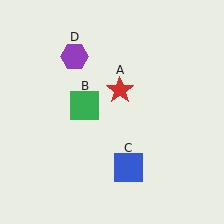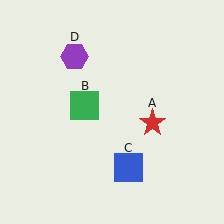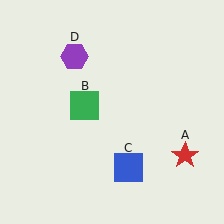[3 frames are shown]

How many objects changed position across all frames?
1 object changed position: red star (object A).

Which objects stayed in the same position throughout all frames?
Green square (object B) and blue square (object C) and purple hexagon (object D) remained stationary.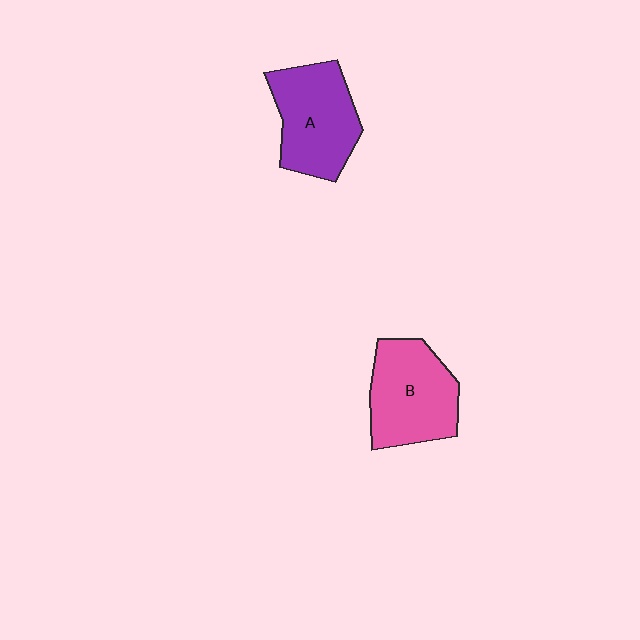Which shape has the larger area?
Shape B (pink).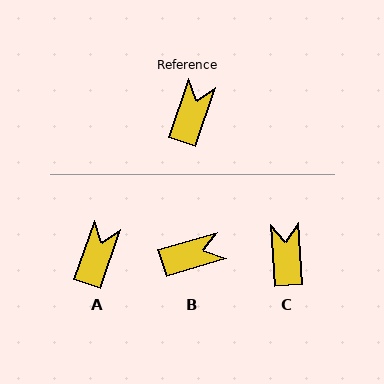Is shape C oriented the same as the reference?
No, it is off by about 22 degrees.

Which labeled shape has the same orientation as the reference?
A.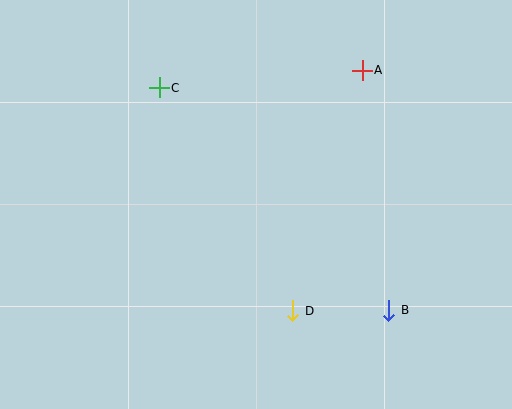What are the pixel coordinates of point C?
Point C is at (159, 88).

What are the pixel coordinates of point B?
Point B is at (389, 310).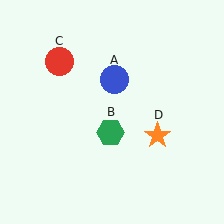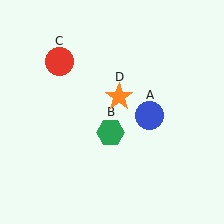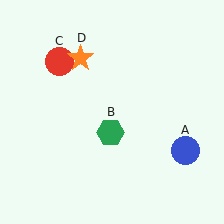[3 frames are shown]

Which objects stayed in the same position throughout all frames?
Green hexagon (object B) and red circle (object C) remained stationary.